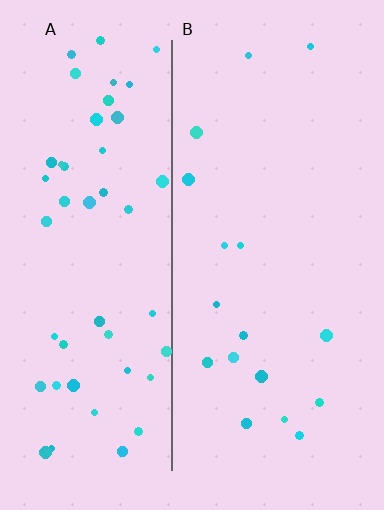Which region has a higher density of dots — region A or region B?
A (the left).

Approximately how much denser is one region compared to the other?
Approximately 3.0× — region A over region B.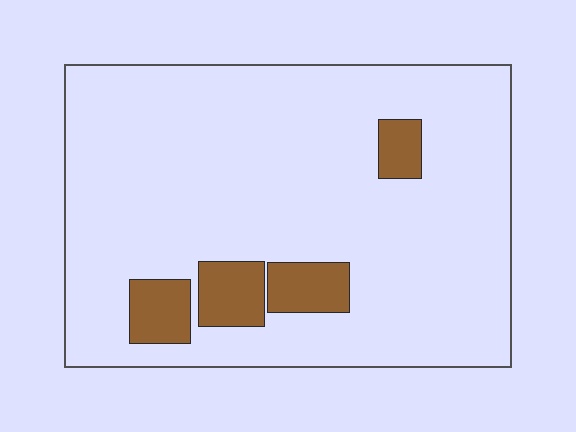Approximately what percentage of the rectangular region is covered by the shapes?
Approximately 10%.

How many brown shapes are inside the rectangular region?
4.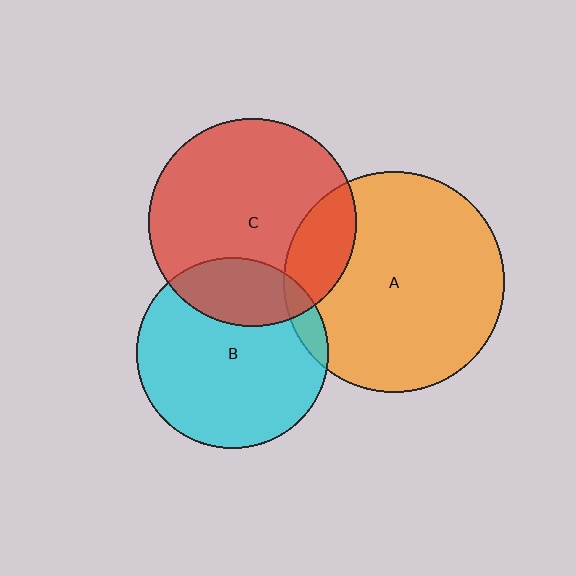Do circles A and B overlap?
Yes.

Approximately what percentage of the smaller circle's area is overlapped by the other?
Approximately 5%.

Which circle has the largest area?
Circle A (orange).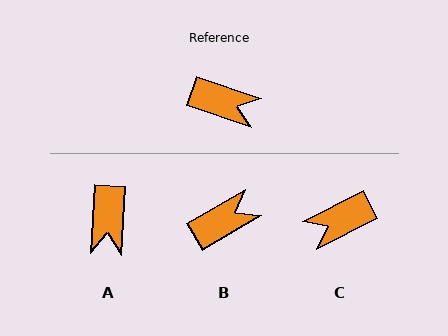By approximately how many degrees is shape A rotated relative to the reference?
Approximately 74 degrees clockwise.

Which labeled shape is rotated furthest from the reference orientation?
C, about 134 degrees away.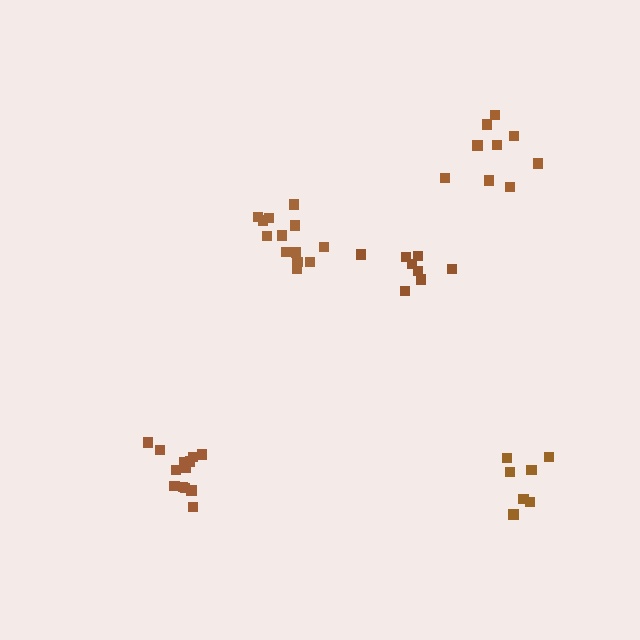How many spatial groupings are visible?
There are 5 spatial groupings.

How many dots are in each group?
Group 1: 13 dots, Group 2: 13 dots, Group 3: 8 dots, Group 4: 9 dots, Group 5: 7 dots (50 total).